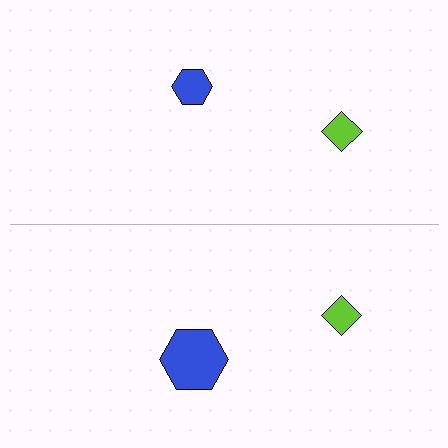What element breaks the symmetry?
The blue hexagon on the bottom side has a different size than its mirror counterpart.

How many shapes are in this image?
There are 4 shapes in this image.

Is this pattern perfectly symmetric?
No, the pattern is not perfectly symmetric. The blue hexagon on the bottom side has a different size than its mirror counterpart.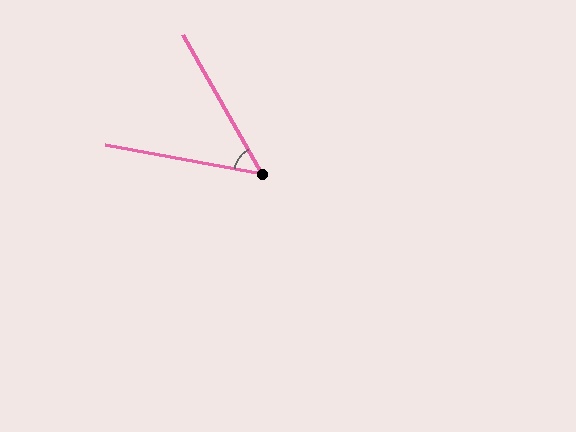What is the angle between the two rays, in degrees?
Approximately 50 degrees.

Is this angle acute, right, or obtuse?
It is acute.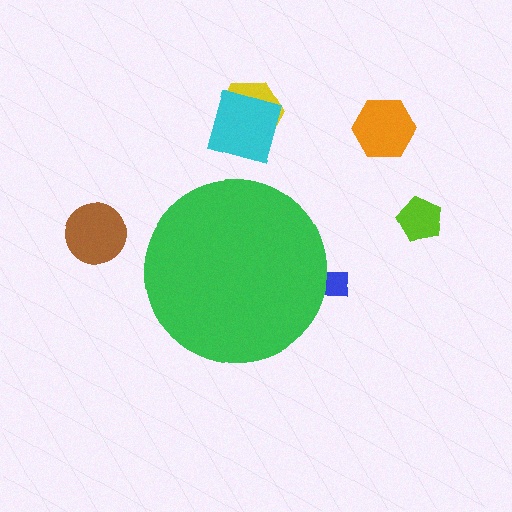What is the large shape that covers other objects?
A green circle.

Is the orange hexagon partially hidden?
No, the orange hexagon is fully visible.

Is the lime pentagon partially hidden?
No, the lime pentagon is fully visible.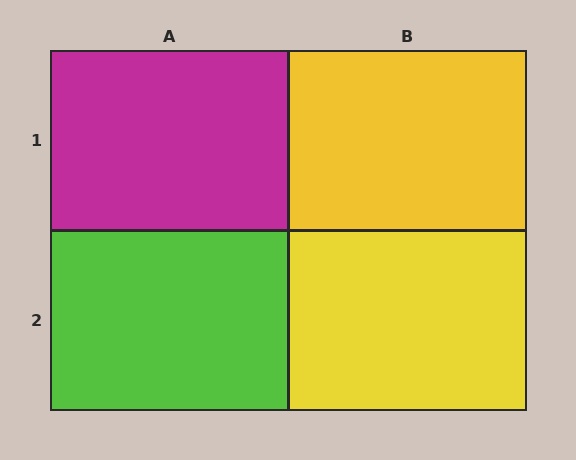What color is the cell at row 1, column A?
Magenta.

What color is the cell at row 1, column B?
Yellow.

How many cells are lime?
1 cell is lime.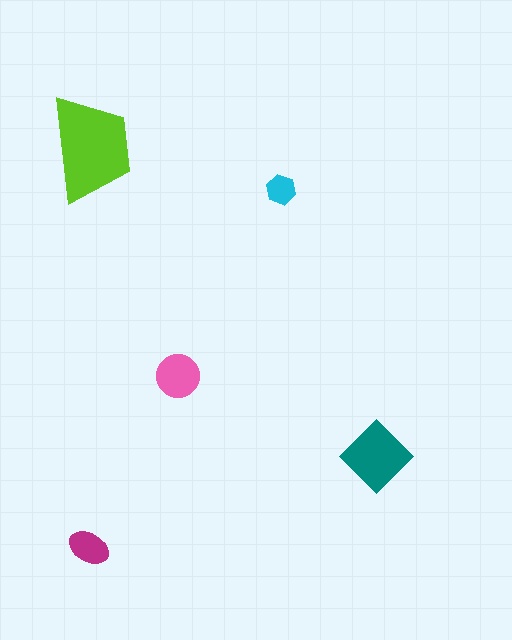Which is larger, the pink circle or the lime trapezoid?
The lime trapezoid.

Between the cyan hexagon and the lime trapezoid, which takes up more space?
The lime trapezoid.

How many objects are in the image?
There are 5 objects in the image.